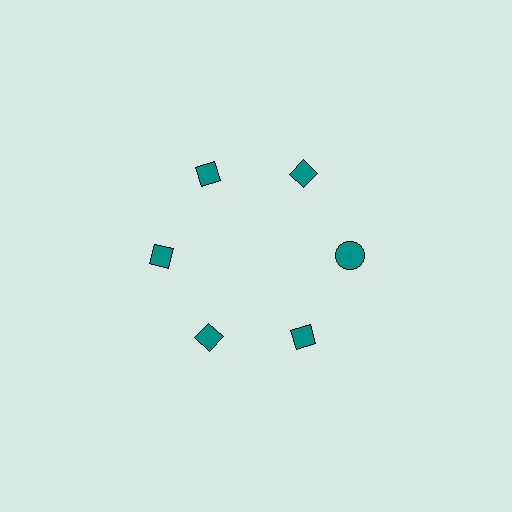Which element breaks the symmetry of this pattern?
The teal circle at roughly the 3 o'clock position breaks the symmetry. All other shapes are teal diamonds.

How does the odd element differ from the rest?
It has a different shape: circle instead of diamond.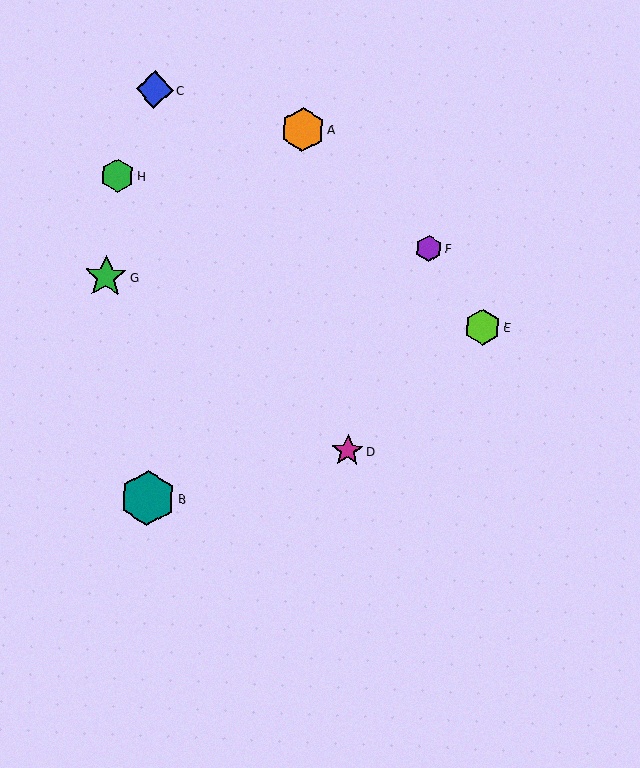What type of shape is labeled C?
Shape C is a blue diamond.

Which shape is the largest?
The teal hexagon (labeled B) is the largest.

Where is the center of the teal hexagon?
The center of the teal hexagon is at (148, 498).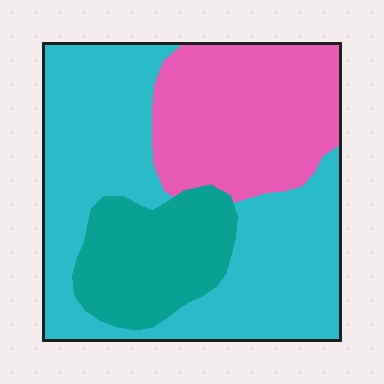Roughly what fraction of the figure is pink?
Pink covers 29% of the figure.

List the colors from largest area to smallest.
From largest to smallest: cyan, pink, teal.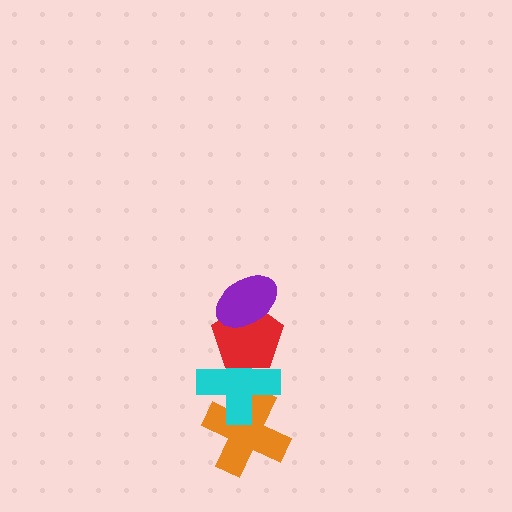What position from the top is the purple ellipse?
The purple ellipse is 1st from the top.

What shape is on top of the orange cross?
The cyan cross is on top of the orange cross.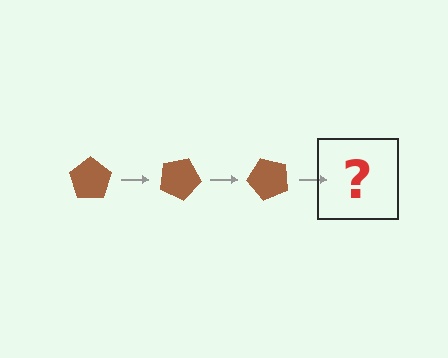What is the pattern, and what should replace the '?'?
The pattern is that the pentagon rotates 25 degrees each step. The '?' should be a brown pentagon rotated 75 degrees.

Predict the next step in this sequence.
The next step is a brown pentagon rotated 75 degrees.